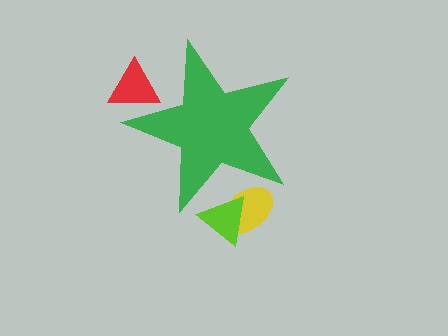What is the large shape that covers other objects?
A green star.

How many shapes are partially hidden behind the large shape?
3 shapes are partially hidden.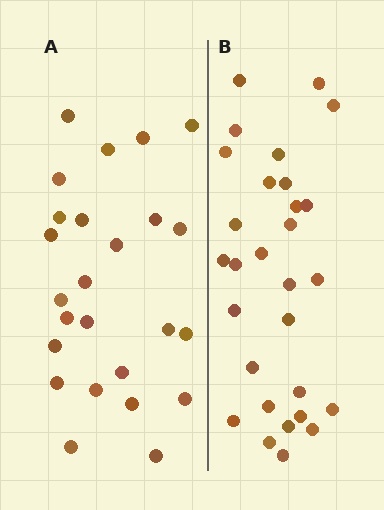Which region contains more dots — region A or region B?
Region B (the right region) has more dots.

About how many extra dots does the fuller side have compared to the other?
Region B has about 4 more dots than region A.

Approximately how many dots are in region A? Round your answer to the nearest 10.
About 20 dots. (The exact count is 25, which rounds to 20.)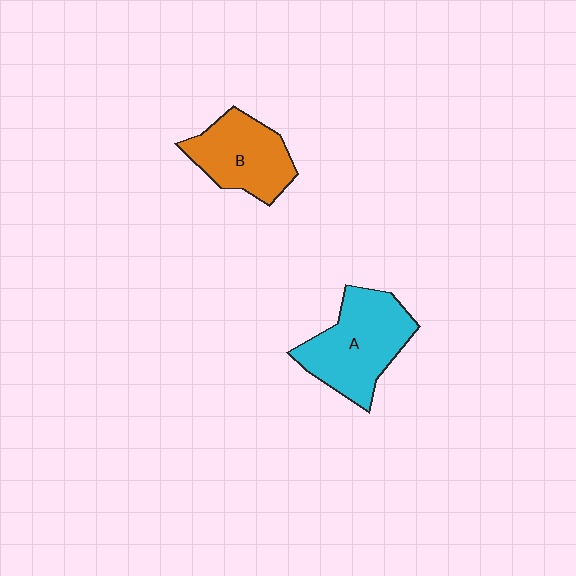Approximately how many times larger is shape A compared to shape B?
Approximately 1.3 times.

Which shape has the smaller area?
Shape B (orange).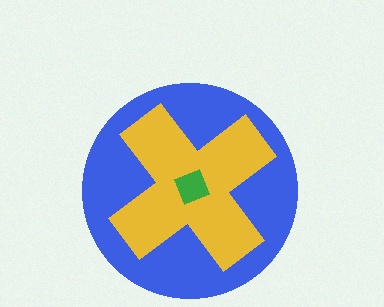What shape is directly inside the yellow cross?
The green square.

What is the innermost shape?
The green square.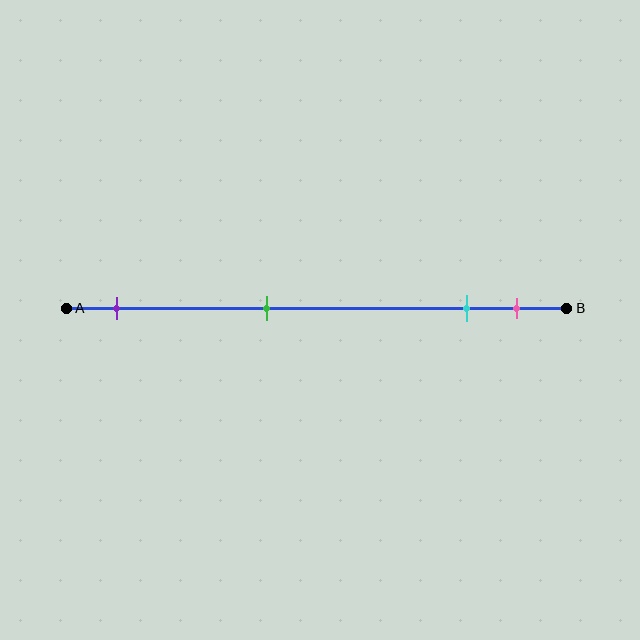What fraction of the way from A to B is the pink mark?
The pink mark is approximately 90% (0.9) of the way from A to B.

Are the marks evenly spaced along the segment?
No, the marks are not evenly spaced.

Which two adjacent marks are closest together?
The cyan and pink marks are the closest adjacent pair.